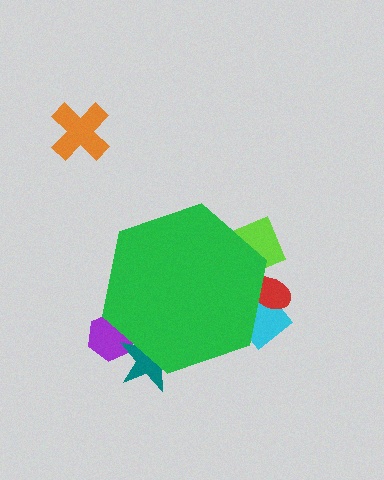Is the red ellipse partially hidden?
Yes, the red ellipse is partially hidden behind the green hexagon.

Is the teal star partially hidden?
Yes, the teal star is partially hidden behind the green hexagon.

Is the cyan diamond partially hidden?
Yes, the cyan diamond is partially hidden behind the green hexagon.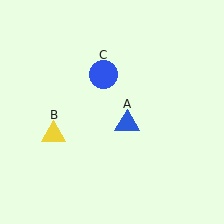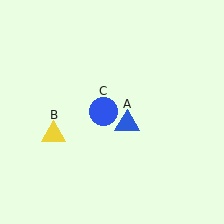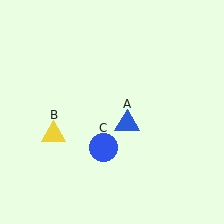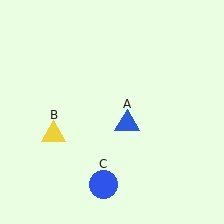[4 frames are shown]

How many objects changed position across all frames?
1 object changed position: blue circle (object C).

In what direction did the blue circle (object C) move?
The blue circle (object C) moved down.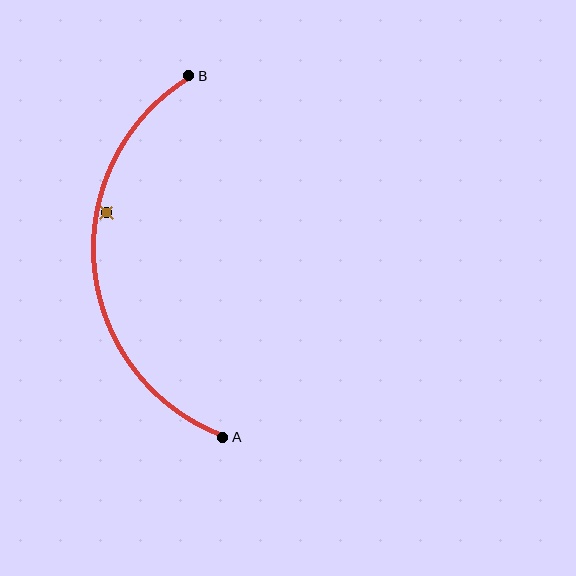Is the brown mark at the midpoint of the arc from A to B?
No — the brown mark does not lie on the arc at all. It sits slightly inside the curve.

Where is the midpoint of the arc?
The arc midpoint is the point on the curve farthest from the straight line joining A and B. It sits to the left of that line.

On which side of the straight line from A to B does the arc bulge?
The arc bulges to the left of the straight line connecting A and B.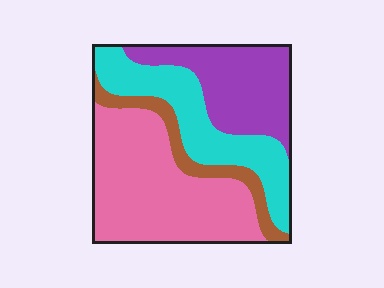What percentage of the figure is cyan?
Cyan covers around 25% of the figure.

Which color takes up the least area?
Brown, at roughly 10%.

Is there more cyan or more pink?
Pink.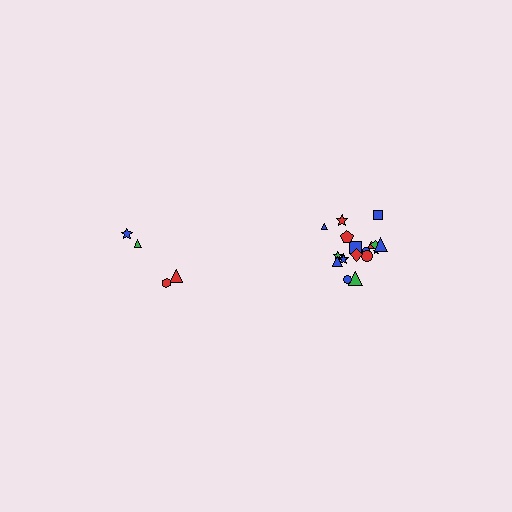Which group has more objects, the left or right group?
The right group.